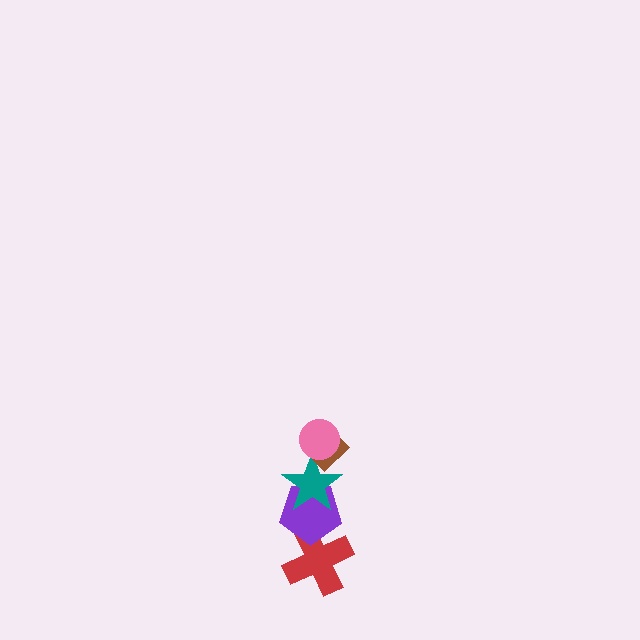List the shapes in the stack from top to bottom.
From top to bottom: the pink circle, the brown diamond, the teal star, the purple pentagon, the red cross.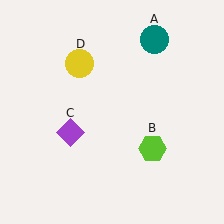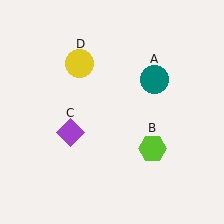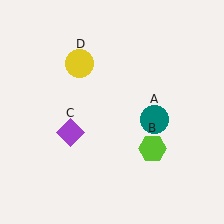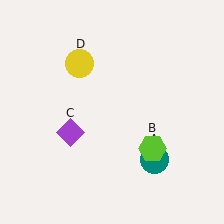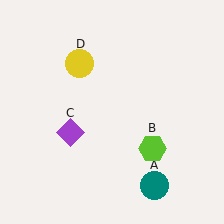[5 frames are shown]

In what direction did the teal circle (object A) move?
The teal circle (object A) moved down.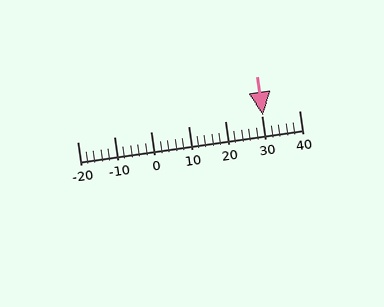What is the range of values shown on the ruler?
The ruler shows values from -20 to 40.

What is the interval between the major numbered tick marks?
The major tick marks are spaced 10 units apart.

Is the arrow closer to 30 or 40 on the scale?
The arrow is closer to 30.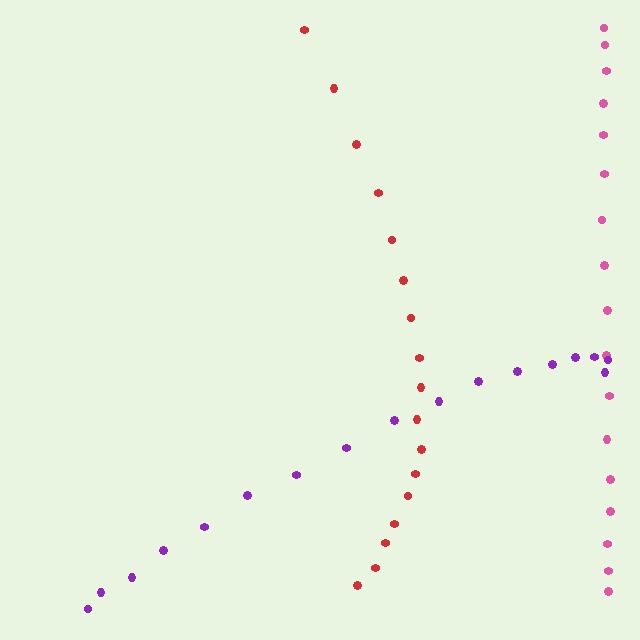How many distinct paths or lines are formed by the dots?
There are 3 distinct paths.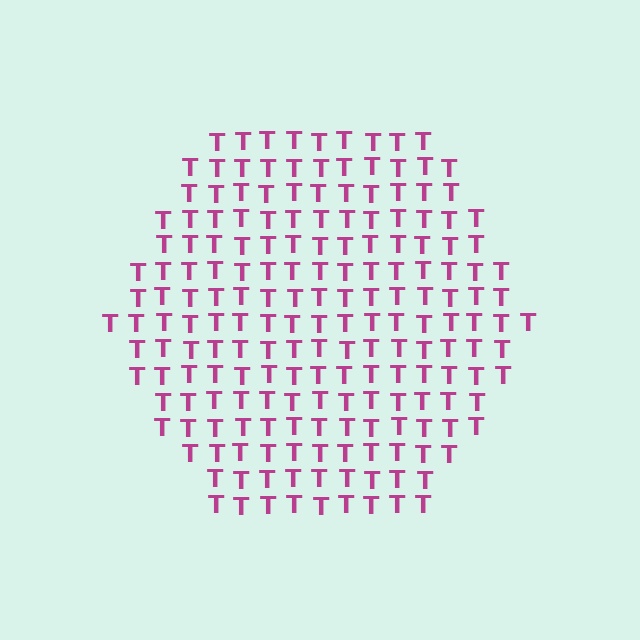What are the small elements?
The small elements are letter T's.